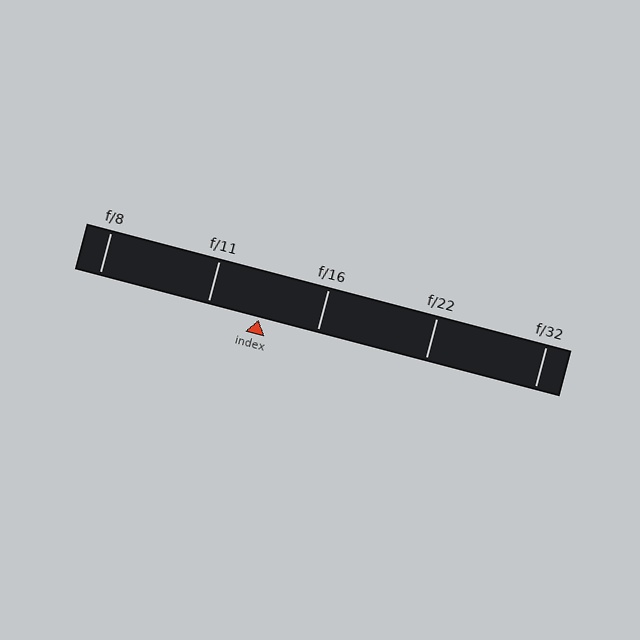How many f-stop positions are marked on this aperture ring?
There are 5 f-stop positions marked.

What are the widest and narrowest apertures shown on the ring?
The widest aperture shown is f/8 and the narrowest is f/32.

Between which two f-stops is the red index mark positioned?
The index mark is between f/11 and f/16.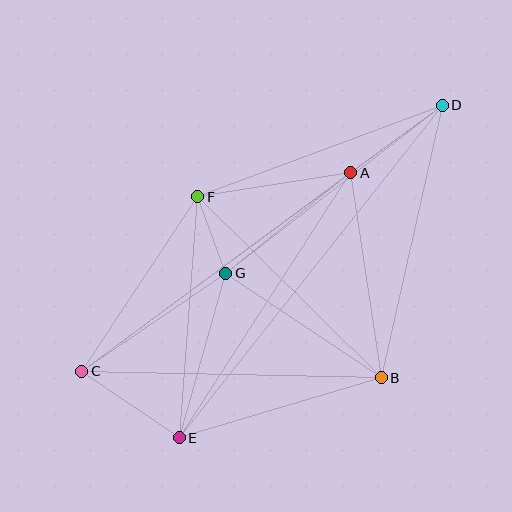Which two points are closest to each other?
Points F and G are closest to each other.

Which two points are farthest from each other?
Points C and D are farthest from each other.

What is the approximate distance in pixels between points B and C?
The distance between B and C is approximately 299 pixels.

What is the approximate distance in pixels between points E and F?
The distance between E and F is approximately 242 pixels.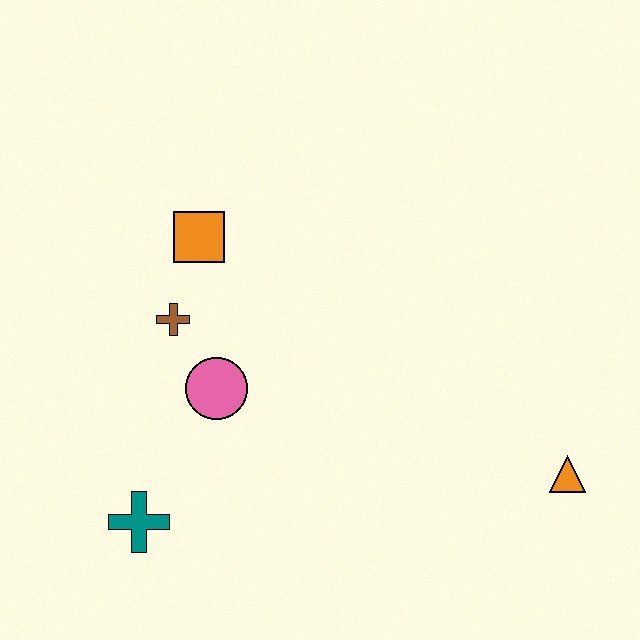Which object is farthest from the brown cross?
The orange triangle is farthest from the brown cross.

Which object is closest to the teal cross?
The pink circle is closest to the teal cross.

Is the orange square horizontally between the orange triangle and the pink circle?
No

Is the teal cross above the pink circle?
No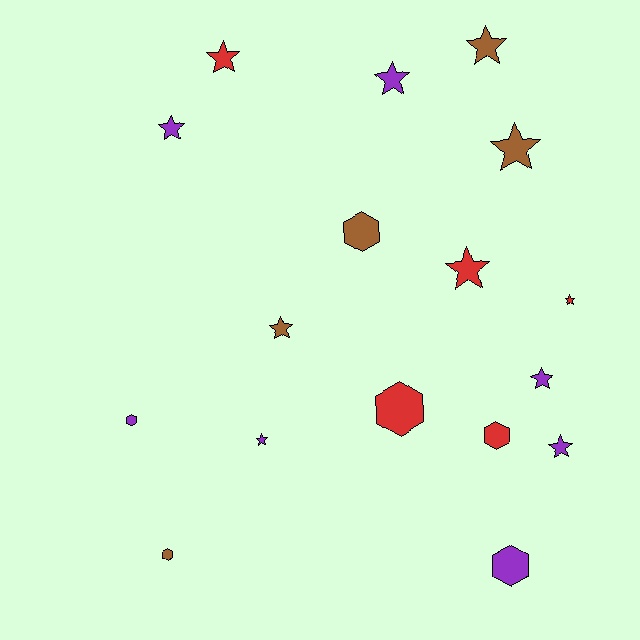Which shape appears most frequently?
Star, with 11 objects.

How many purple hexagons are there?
There are 2 purple hexagons.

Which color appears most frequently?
Purple, with 7 objects.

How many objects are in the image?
There are 17 objects.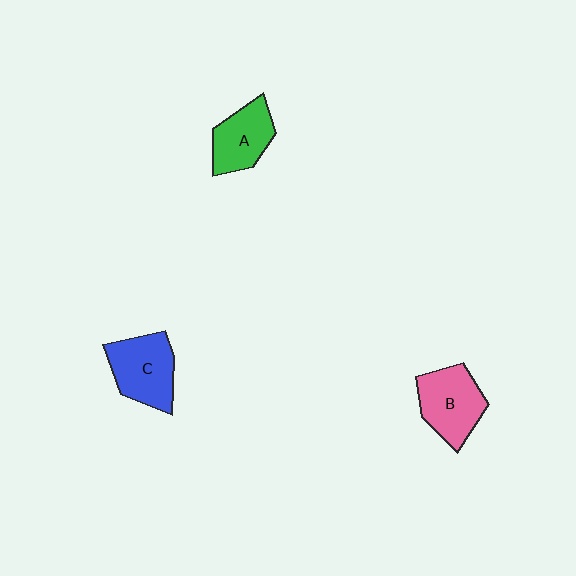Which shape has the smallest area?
Shape A (green).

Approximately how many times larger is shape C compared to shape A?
Approximately 1.2 times.